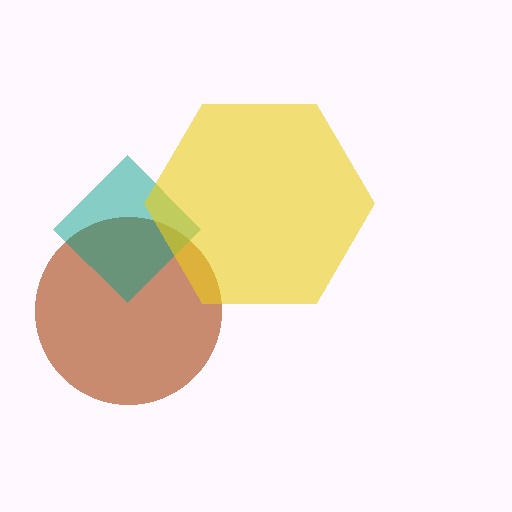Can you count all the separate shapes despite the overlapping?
Yes, there are 3 separate shapes.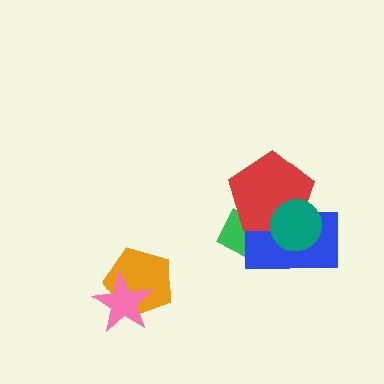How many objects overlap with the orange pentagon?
1 object overlaps with the orange pentagon.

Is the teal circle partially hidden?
No, no other shape covers it.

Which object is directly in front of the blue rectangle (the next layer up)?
The red pentagon is directly in front of the blue rectangle.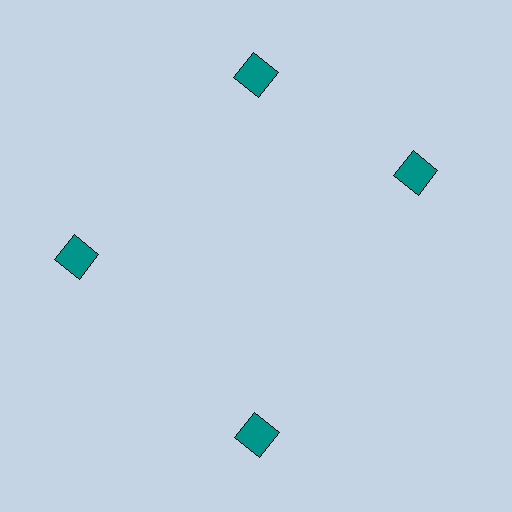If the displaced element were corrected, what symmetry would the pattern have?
It would have 4-fold rotational symmetry — the pattern would map onto itself every 90 degrees.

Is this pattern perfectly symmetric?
No. The 4 teal squares are arranged in a ring, but one element near the 3 o'clock position is rotated out of alignment along the ring, breaking the 4-fold rotational symmetry.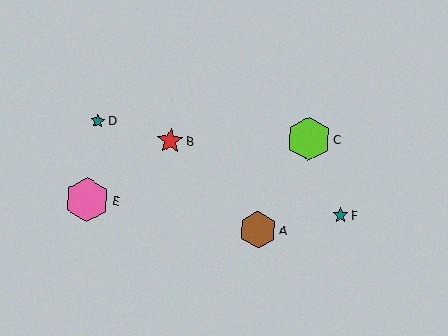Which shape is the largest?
The pink hexagon (labeled E) is the largest.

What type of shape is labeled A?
Shape A is a brown hexagon.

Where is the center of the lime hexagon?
The center of the lime hexagon is at (309, 139).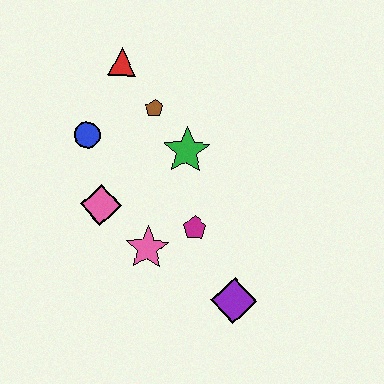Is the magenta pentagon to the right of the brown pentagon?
Yes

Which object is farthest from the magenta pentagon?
The red triangle is farthest from the magenta pentagon.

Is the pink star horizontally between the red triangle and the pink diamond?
No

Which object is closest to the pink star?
The magenta pentagon is closest to the pink star.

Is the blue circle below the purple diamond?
No